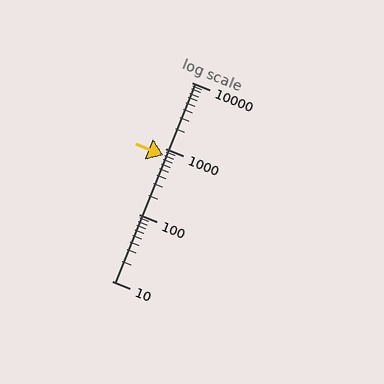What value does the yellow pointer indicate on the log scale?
The pointer indicates approximately 790.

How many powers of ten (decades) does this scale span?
The scale spans 3 decades, from 10 to 10000.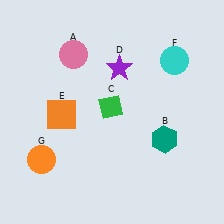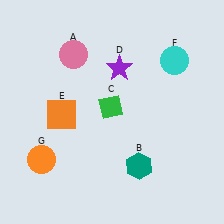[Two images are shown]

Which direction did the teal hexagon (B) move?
The teal hexagon (B) moved down.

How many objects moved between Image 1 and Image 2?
1 object moved between the two images.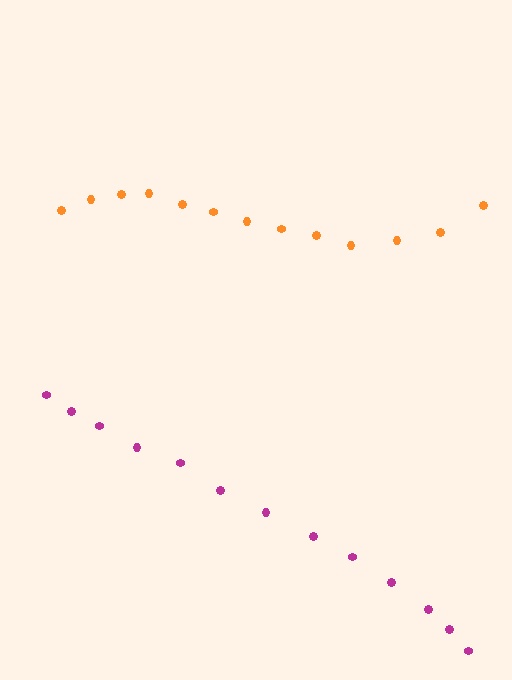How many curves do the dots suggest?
There are 2 distinct paths.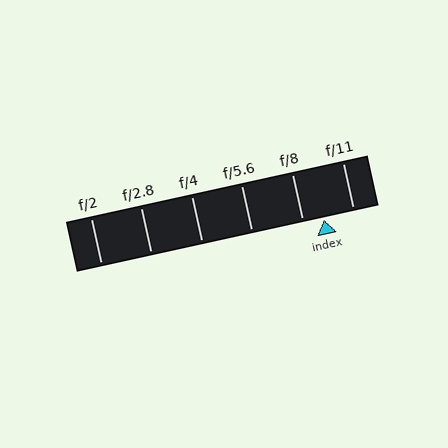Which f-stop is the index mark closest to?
The index mark is closest to f/8.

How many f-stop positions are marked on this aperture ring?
There are 6 f-stop positions marked.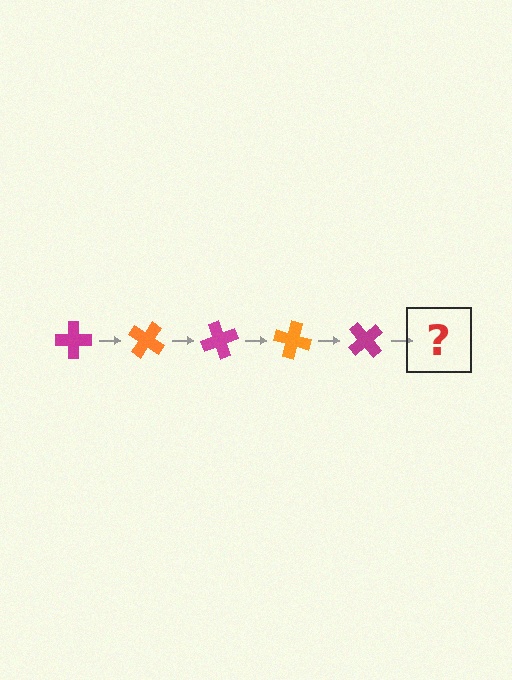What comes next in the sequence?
The next element should be an orange cross, rotated 175 degrees from the start.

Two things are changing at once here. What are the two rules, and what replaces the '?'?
The two rules are that it rotates 35 degrees each step and the color cycles through magenta and orange. The '?' should be an orange cross, rotated 175 degrees from the start.